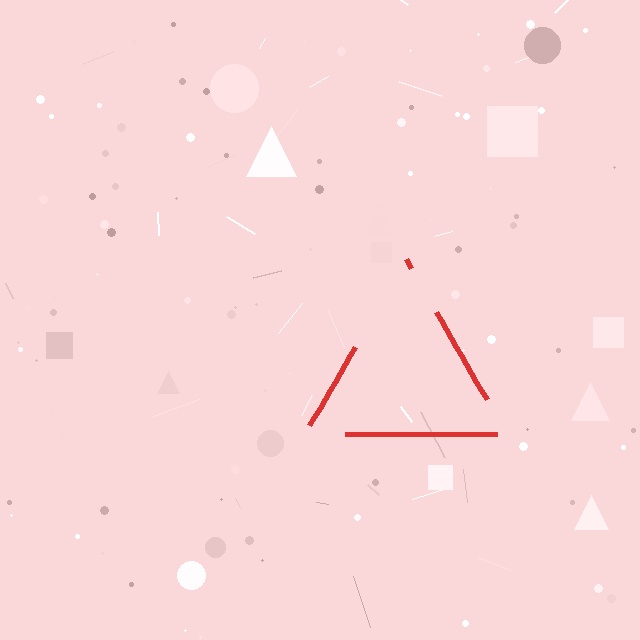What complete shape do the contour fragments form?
The contour fragments form a triangle.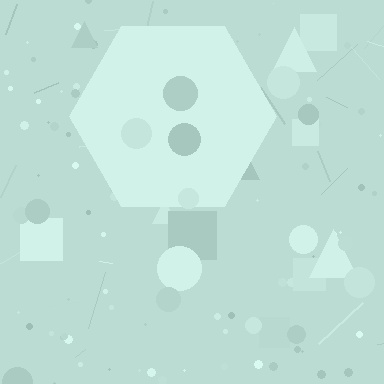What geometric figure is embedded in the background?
A hexagon is embedded in the background.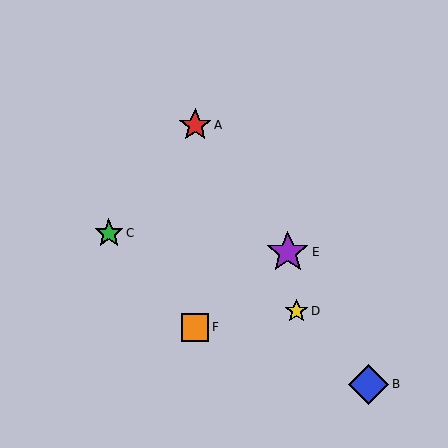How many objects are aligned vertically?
2 objects (A, F) are aligned vertically.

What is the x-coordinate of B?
Object B is at x≈369.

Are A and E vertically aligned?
No, A is at x≈195 and E is at x≈288.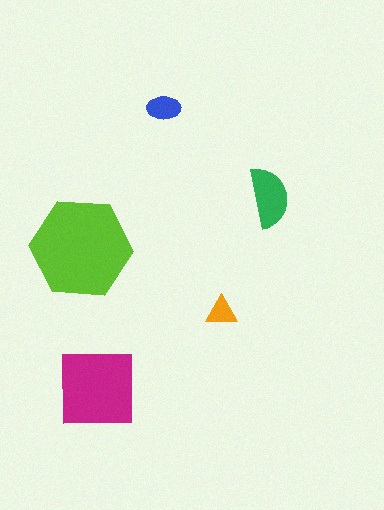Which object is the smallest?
The orange triangle.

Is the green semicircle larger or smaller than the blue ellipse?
Larger.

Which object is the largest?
The lime hexagon.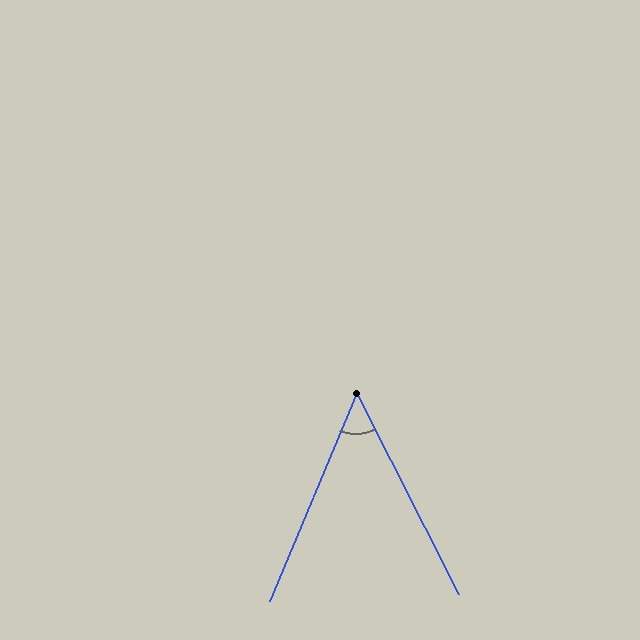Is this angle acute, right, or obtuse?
It is acute.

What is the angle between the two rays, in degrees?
Approximately 50 degrees.